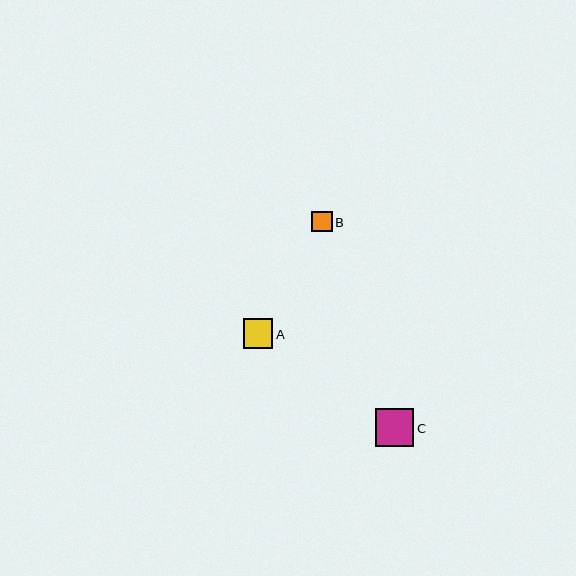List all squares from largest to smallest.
From largest to smallest: C, A, B.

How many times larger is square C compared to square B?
Square C is approximately 1.8 times the size of square B.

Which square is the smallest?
Square B is the smallest with a size of approximately 20 pixels.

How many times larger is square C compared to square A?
Square C is approximately 1.3 times the size of square A.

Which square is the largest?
Square C is the largest with a size of approximately 38 pixels.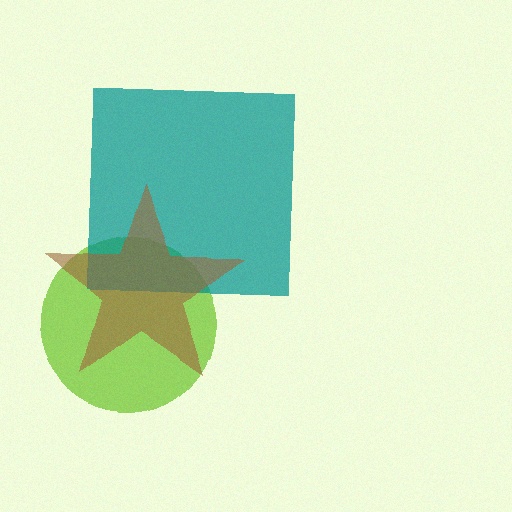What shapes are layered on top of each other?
The layered shapes are: a lime circle, a teal square, a brown star.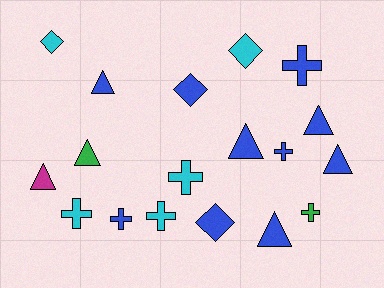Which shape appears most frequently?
Cross, with 7 objects.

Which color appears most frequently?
Blue, with 10 objects.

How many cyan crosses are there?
There are 3 cyan crosses.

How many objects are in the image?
There are 18 objects.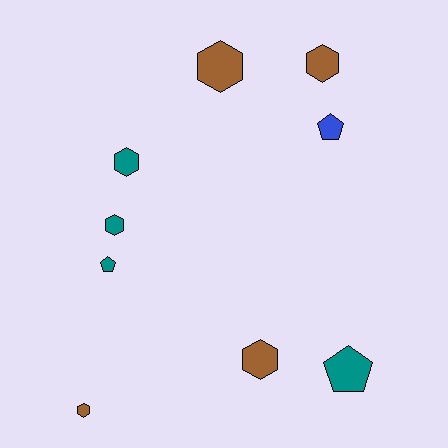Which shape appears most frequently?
Hexagon, with 6 objects.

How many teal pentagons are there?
There are 2 teal pentagons.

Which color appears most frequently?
Teal, with 4 objects.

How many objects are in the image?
There are 9 objects.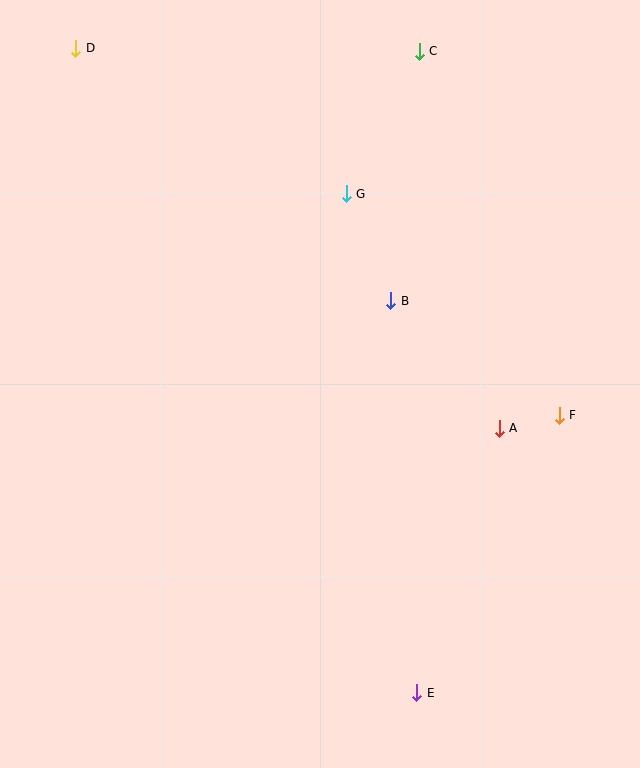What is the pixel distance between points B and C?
The distance between B and C is 251 pixels.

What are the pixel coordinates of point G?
Point G is at (346, 194).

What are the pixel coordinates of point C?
Point C is at (419, 51).